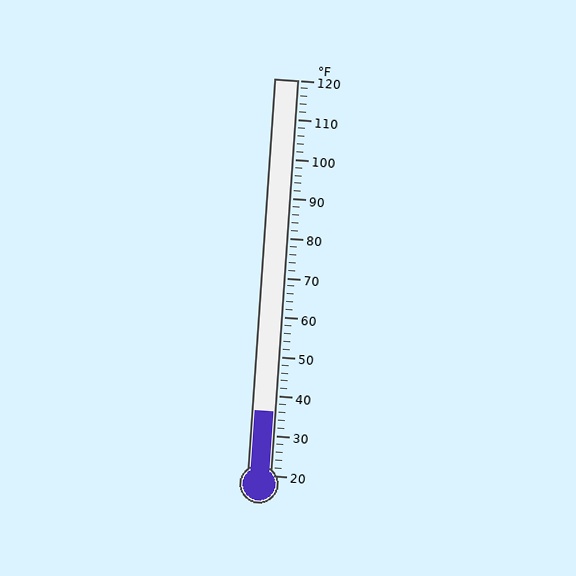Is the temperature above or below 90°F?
The temperature is below 90°F.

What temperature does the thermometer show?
The thermometer shows approximately 36°F.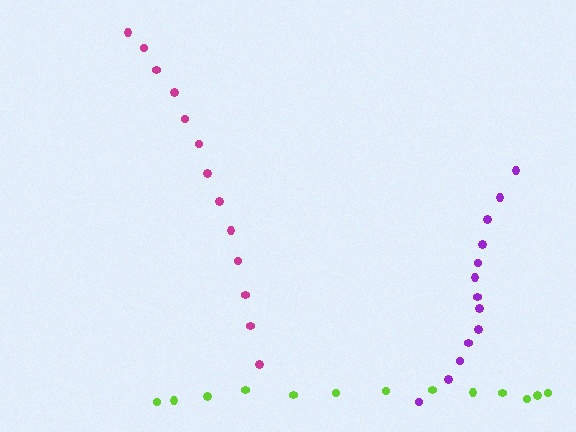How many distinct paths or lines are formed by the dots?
There are 3 distinct paths.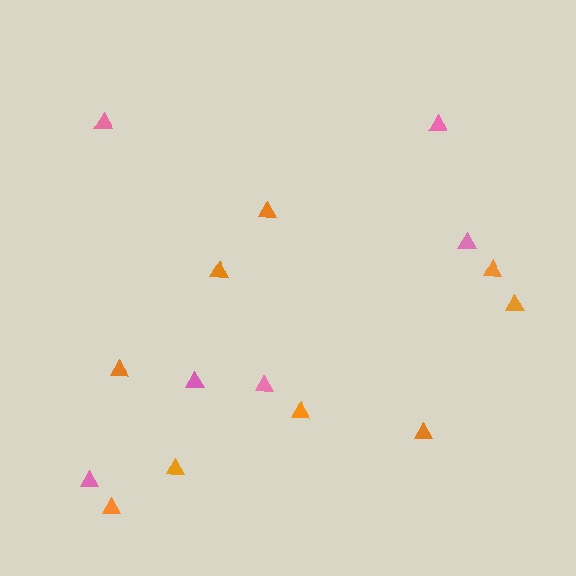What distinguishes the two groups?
There are 2 groups: one group of orange triangles (9) and one group of pink triangles (6).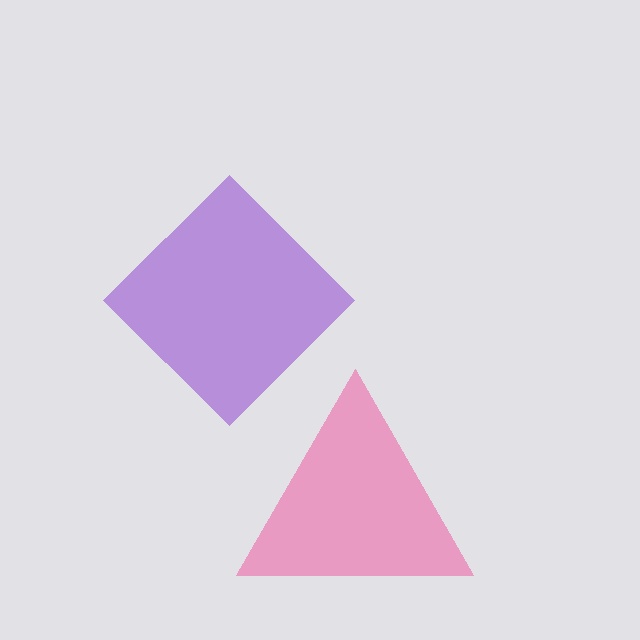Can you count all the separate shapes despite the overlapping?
Yes, there are 2 separate shapes.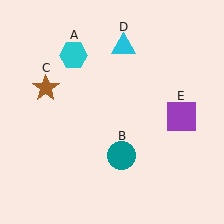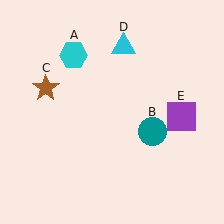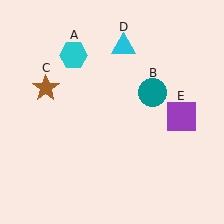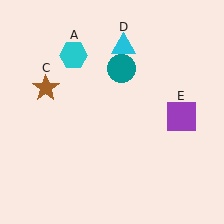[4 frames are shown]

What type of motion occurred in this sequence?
The teal circle (object B) rotated counterclockwise around the center of the scene.